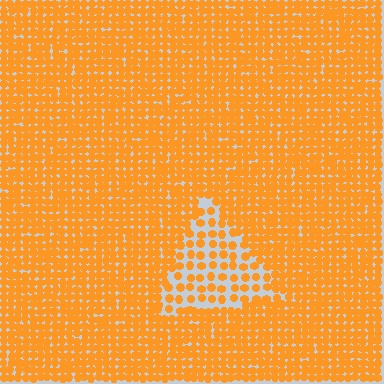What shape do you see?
I see a triangle.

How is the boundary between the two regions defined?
The boundary is defined by a change in element density (approximately 2.2x ratio). All elements are the same color, size, and shape.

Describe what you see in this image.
The image contains small orange elements arranged at two different densities. A triangle-shaped region is visible where the elements are less densely packed than the surrounding area.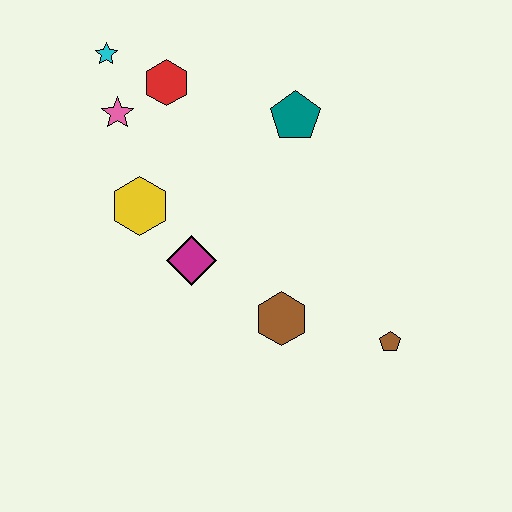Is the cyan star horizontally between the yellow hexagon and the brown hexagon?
No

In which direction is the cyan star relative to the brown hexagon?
The cyan star is above the brown hexagon.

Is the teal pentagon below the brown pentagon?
No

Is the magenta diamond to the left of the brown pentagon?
Yes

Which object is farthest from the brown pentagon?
The cyan star is farthest from the brown pentagon.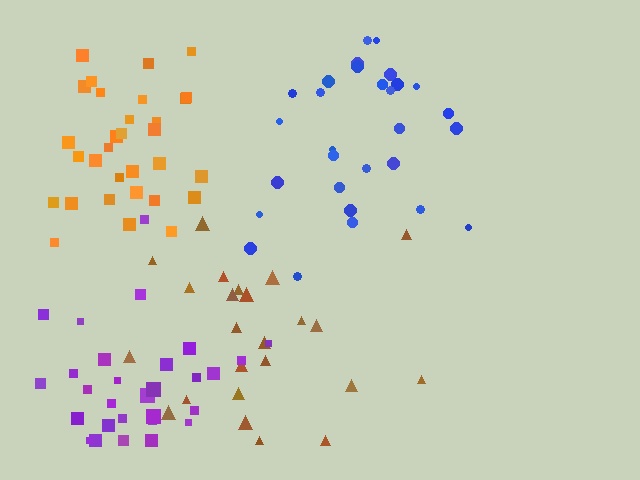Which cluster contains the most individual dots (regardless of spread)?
Orange (31).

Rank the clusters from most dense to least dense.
orange, blue, purple, brown.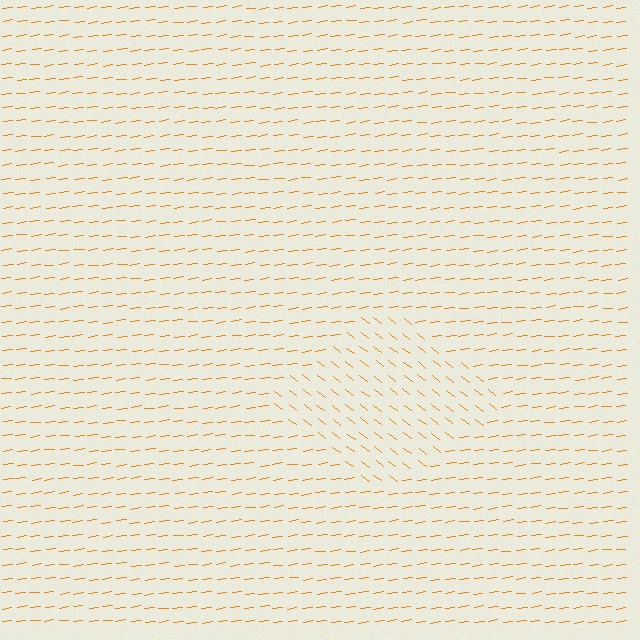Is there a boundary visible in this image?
Yes, there is a texture boundary formed by a change in line orientation.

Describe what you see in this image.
The image is filled with small orange line segments. A diamond region in the image has lines oriented differently from the surrounding lines, creating a visible texture boundary.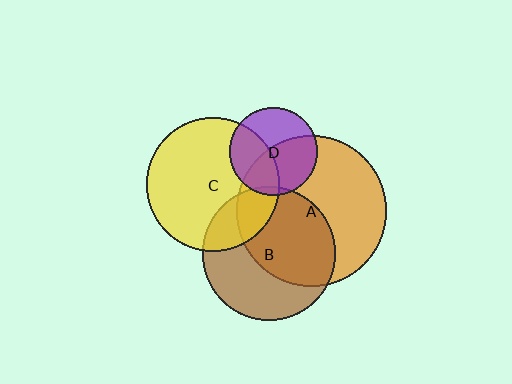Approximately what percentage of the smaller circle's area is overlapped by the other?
Approximately 50%.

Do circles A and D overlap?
Yes.